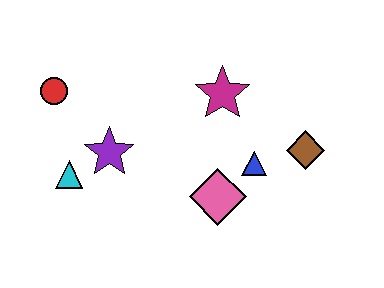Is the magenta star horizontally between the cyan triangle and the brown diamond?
Yes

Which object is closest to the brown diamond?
The blue triangle is closest to the brown diamond.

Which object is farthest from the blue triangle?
The red circle is farthest from the blue triangle.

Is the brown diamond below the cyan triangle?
No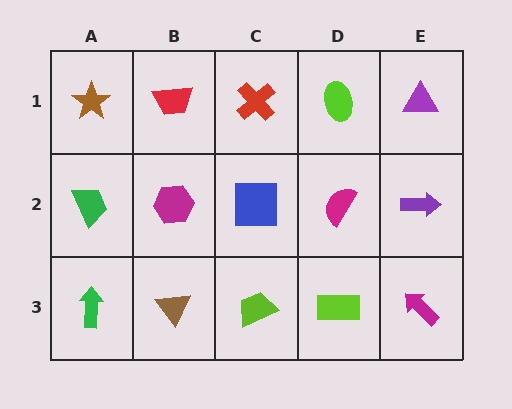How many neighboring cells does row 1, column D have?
3.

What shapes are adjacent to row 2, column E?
A purple triangle (row 1, column E), a magenta arrow (row 3, column E), a magenta semicircle (row 2, column D).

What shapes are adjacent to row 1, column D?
A magenta semicircle (row 2, column D), a red cross (row 1, column C), a purple triangle (row 1, column E).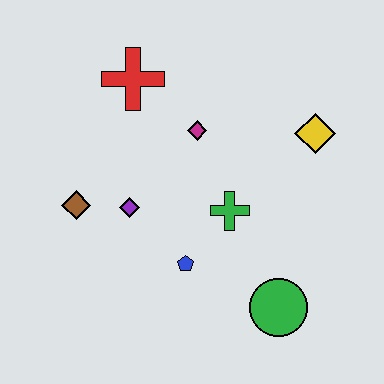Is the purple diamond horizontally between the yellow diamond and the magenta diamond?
No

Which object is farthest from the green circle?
The red cross is farthest from the green circle.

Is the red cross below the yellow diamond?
No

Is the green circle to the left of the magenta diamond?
No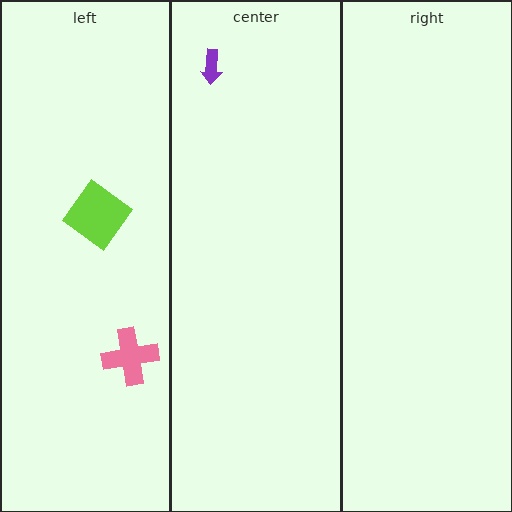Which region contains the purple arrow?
The center region.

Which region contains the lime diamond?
The left region.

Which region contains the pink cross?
The left region.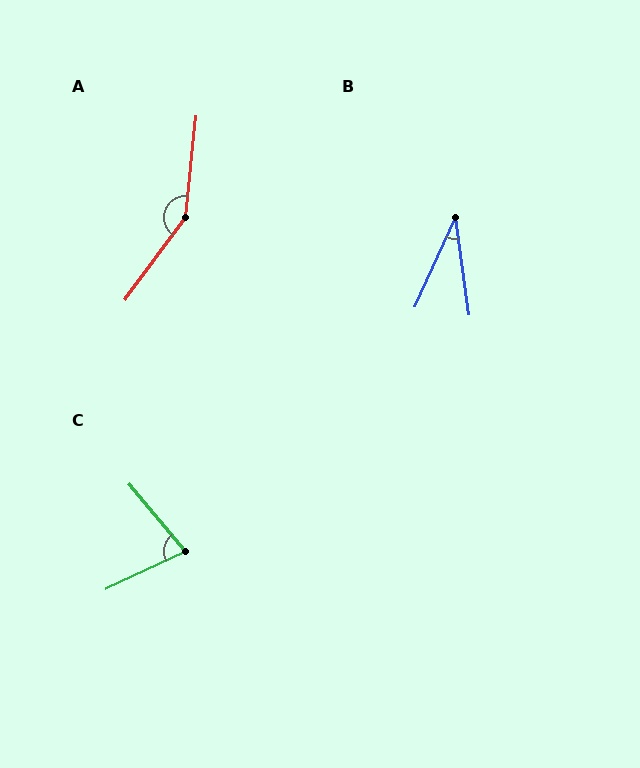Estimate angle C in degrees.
Approximately 76 degrees.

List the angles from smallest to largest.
B (32°), C (76°), A (150°).